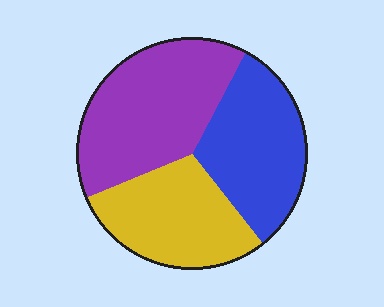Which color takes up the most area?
Purple, at roughly 40%.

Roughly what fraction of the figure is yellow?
Yellow covers 29% of the figure.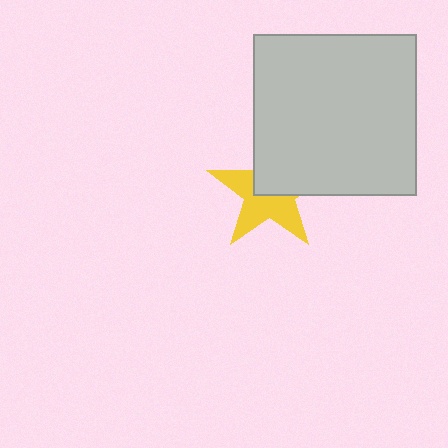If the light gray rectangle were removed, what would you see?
You would see the complete yellow star.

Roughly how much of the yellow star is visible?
About half of it is visible (roughly 55%).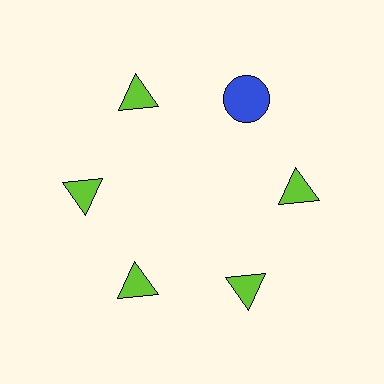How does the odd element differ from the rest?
It differs in both color (blue instead of lime) and shape (circle instead of triangle).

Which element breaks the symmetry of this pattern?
The blue circle at roughly the 1 o'clock position breaks the symmetry. All other shapes are lime triangles.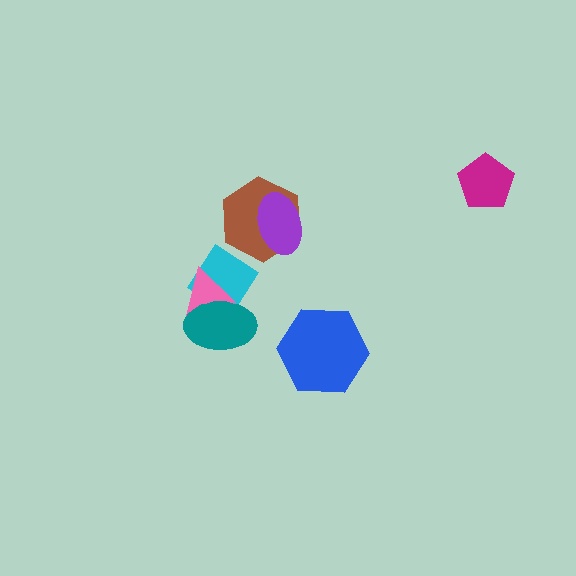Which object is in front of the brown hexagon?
The purple ellipse is in front of the brown hexagon.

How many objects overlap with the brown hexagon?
1 object overlaps with the brown hexagon.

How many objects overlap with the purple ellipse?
1 object overlaps with the purple ellipse.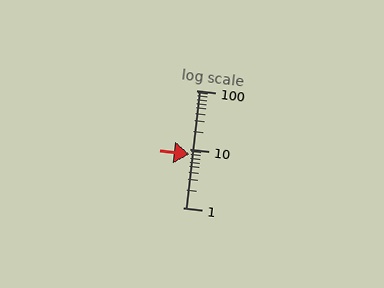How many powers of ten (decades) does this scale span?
The scale spans 2 decades, from 1 to 100.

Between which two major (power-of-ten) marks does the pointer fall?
The pointer is between 1 and 10.